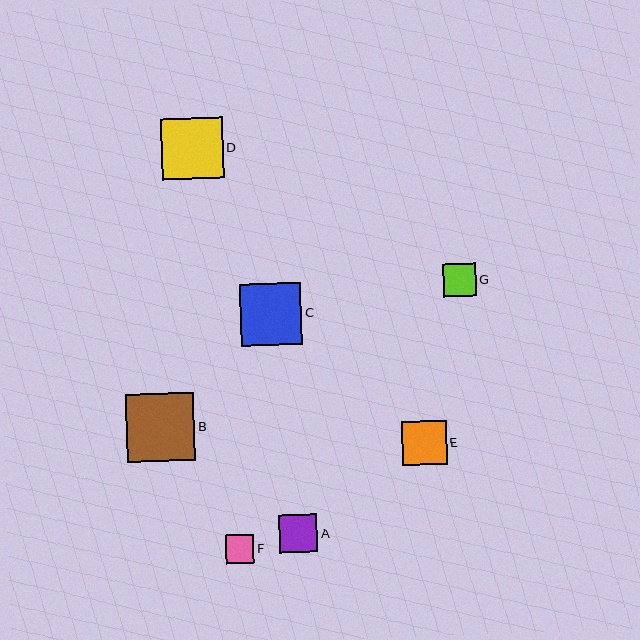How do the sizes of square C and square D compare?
Square C and square D are approximately the same size.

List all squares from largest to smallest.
From largest to smallest: B, C, D, E, A, G, F.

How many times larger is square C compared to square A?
Square C is approximately 1.6 times the size of square A.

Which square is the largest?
Square B is the largest with a size of approximately 68 pixels.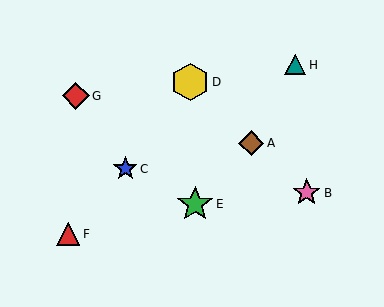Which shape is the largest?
The yellow hexagon (labeled D) is the largest.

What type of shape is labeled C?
Shape C is a blue star.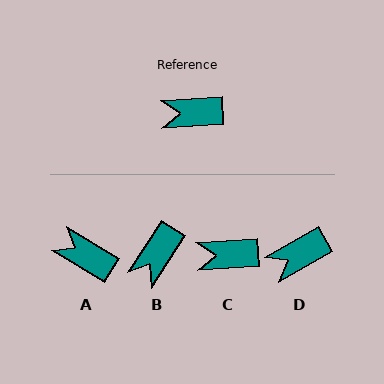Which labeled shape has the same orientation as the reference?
C.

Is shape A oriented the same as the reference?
No, it is off by about 35 degrees.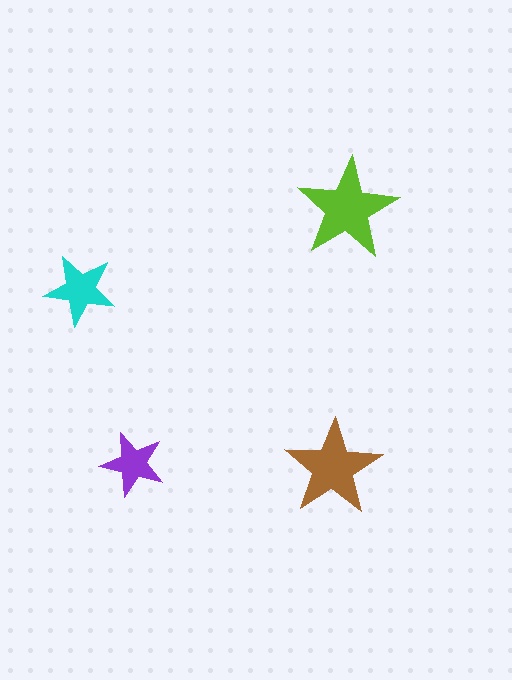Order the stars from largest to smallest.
the lime one, the brown one, the cyan one, the purple one.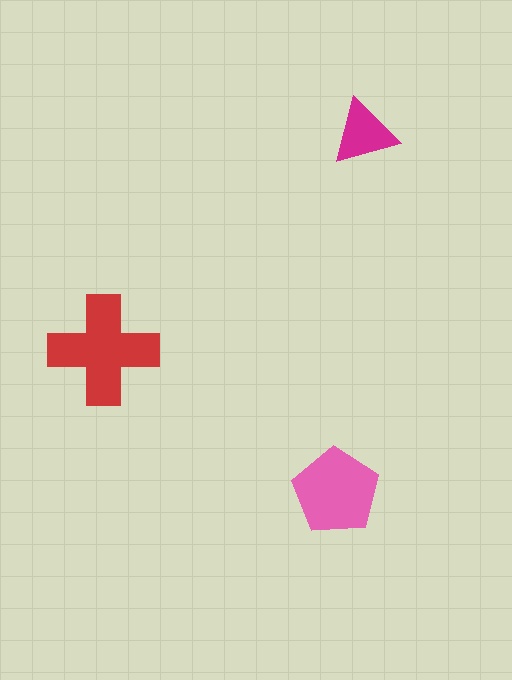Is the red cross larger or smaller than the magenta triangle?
Larger.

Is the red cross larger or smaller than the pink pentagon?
Larger.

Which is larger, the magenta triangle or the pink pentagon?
The pink pentagon.